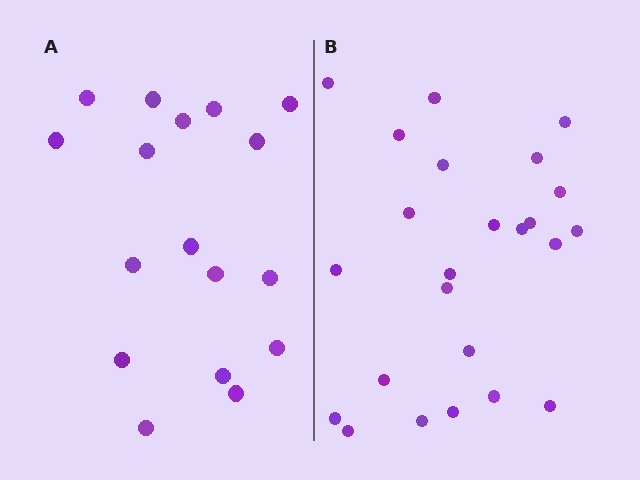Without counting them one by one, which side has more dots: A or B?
Region B (the right region) has more dots.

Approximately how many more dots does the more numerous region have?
Region B has roughly 8 or so more dots than region A.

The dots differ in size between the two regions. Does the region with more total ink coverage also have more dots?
No. Region A has more total ink coverage because its dots are larger, but region B actually contains more individual dots. Total area can be misleading — the number of items is what matters here.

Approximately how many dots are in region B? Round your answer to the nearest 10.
About 20 dots. (The exact count is 24, which rounds to 20.)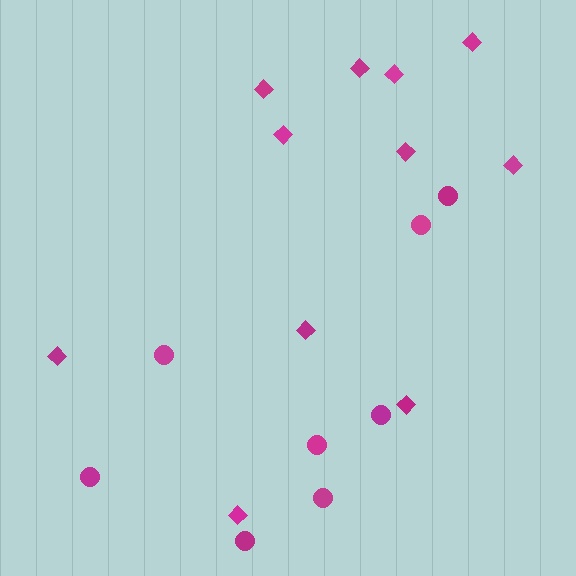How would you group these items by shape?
There are 2 groups: one group of circles (8) and one group of diamonds (11).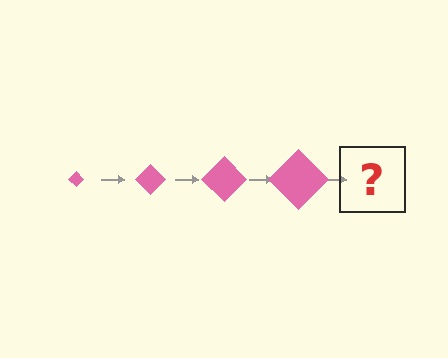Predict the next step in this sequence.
The next step is a pink diamond, larger than the previous one.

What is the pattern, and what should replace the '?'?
The pattern is that the diamond gets progressively larger each step. The '?' should be a pink diamond, larger than the previous one.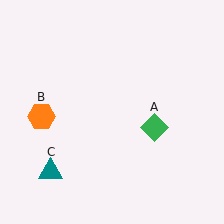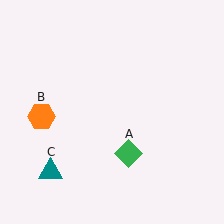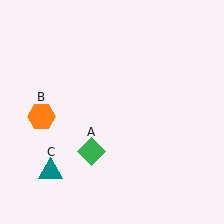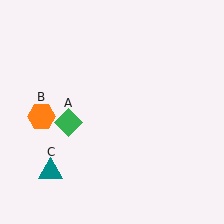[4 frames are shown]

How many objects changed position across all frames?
1 object changed position: green diamond (object A).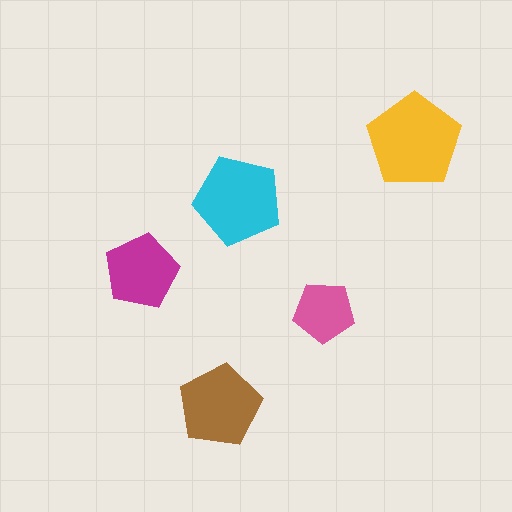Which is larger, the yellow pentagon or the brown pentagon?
The yellow one.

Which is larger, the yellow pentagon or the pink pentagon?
The yellow one.